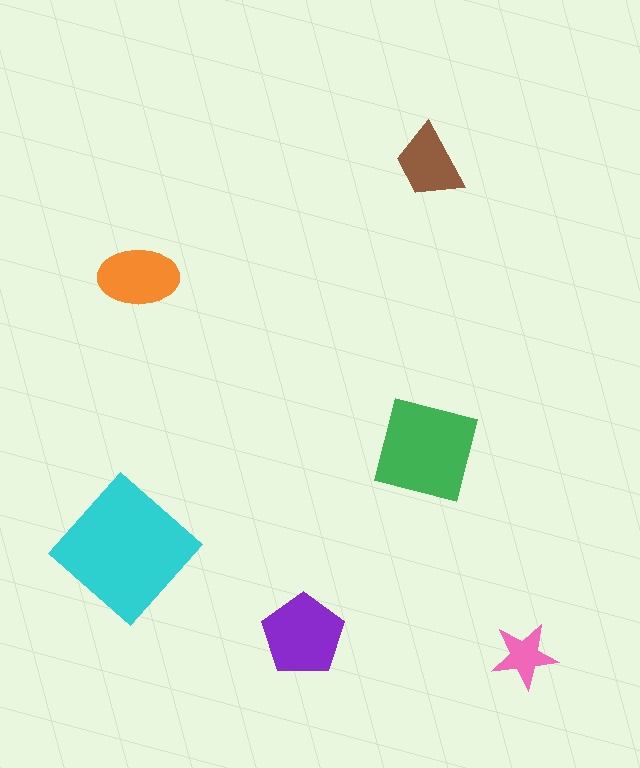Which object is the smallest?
The pink star.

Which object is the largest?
The cyan diamond.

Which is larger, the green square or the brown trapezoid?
The green square.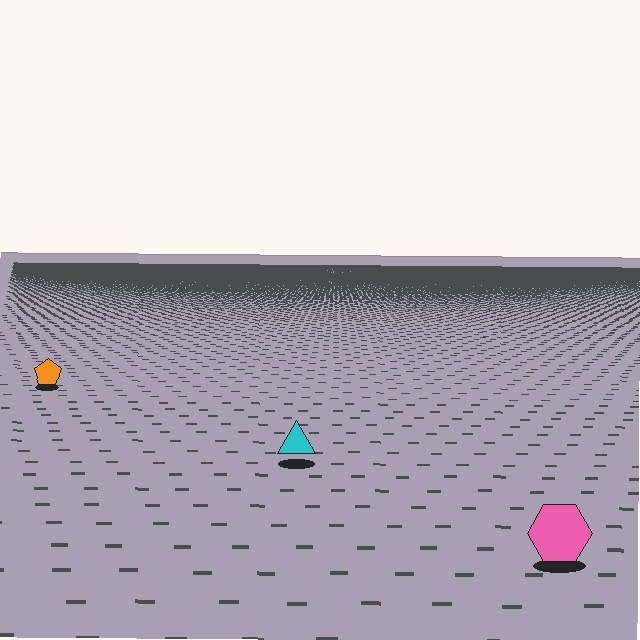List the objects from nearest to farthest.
From nearest to farthest: the pink hexagon, the cyan triangle, the orange pentagon.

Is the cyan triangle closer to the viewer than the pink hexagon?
No. The pink hexagon is closer — you can tell from the texture gradient: the ground texture is coarser near it.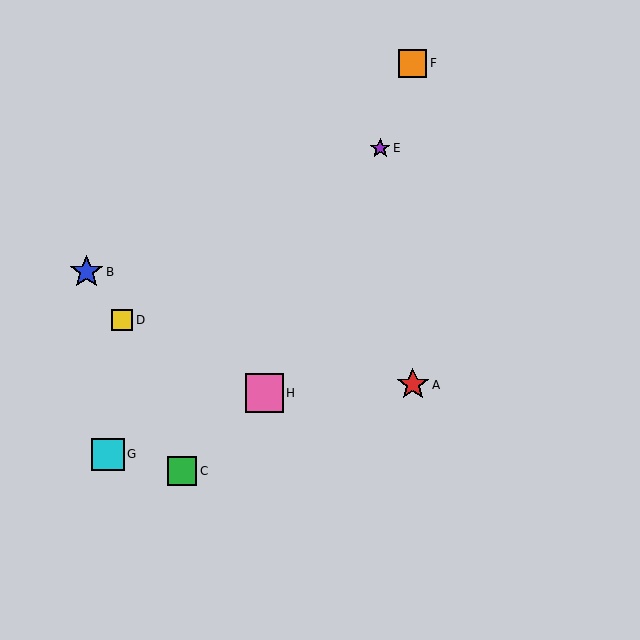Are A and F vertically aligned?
Yes, both are at x≈413.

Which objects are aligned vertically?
Objects A, F are aligned vertically.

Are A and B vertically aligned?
No, A is at x≈413 and B is at x≈87.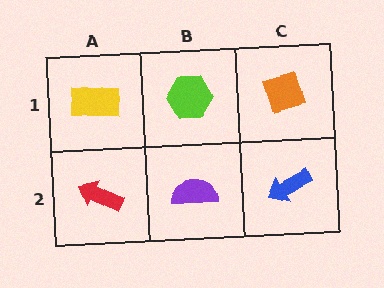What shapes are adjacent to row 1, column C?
A blue arrow (row 2, column C), a lime hexagon (row 1, column B).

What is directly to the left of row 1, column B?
A yellow rectangle.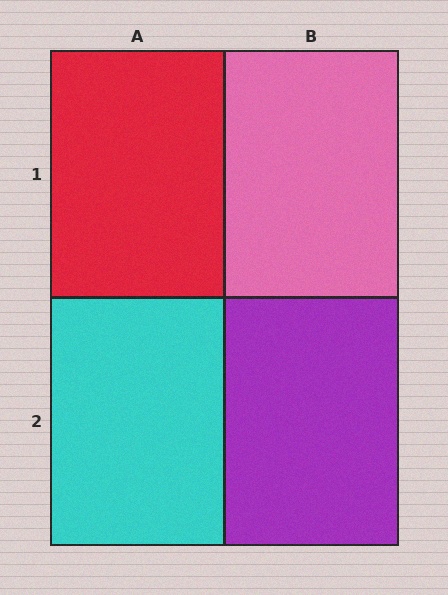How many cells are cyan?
1 cell is cyan.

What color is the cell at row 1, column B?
Pink.